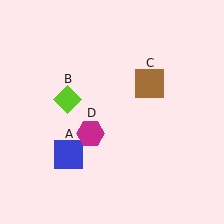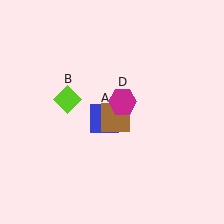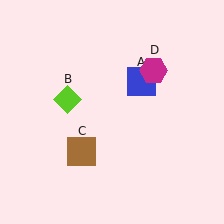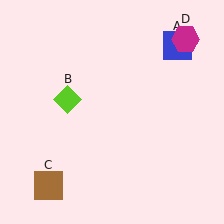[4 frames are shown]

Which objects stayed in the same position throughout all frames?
Lime diamond (object B) remained stationary.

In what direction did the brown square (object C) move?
The brown square (object C) moved down and to the left.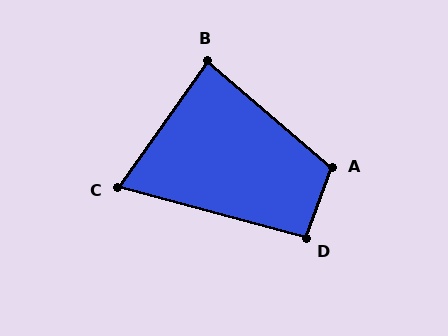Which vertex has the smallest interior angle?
C, at approximately 69 degrees.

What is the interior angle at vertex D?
Approximately 95 degrees (approximately right).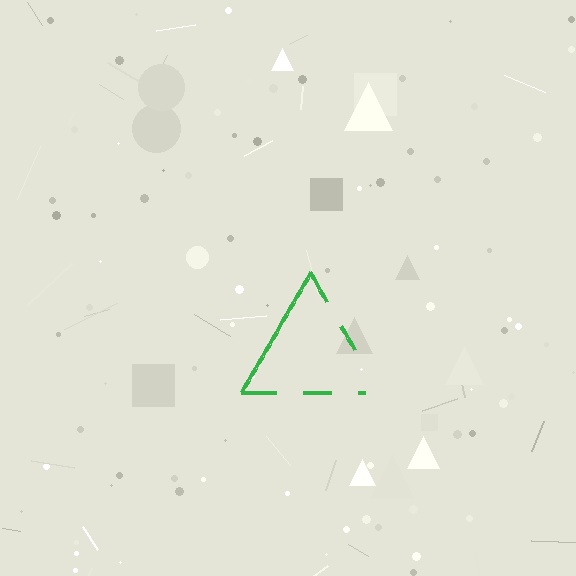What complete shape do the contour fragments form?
The contour fragments form a triangle.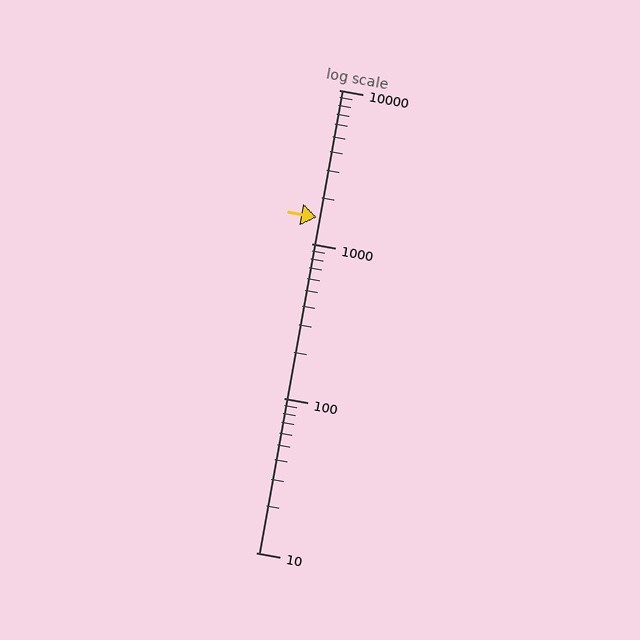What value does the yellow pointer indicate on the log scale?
The pointer indicates approximately 1500.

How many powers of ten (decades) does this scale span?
The scale spans 3 decades, from 10 to 10000.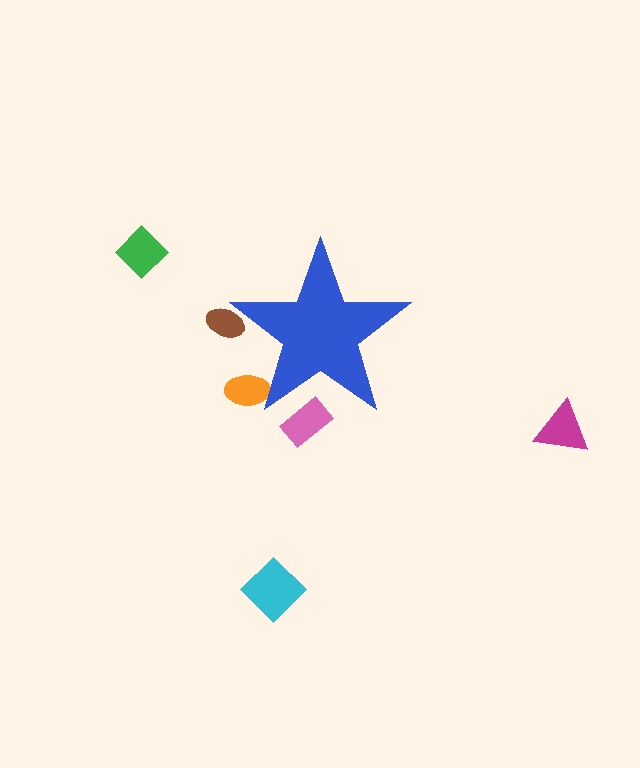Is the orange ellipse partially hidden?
Yes, the orange ellipse is partially hidden behind the blue star.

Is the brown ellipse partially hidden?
Yes, the brown ellipse is partially hidden behind the blue star.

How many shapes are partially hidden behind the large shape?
3 shapes are partially hidden.